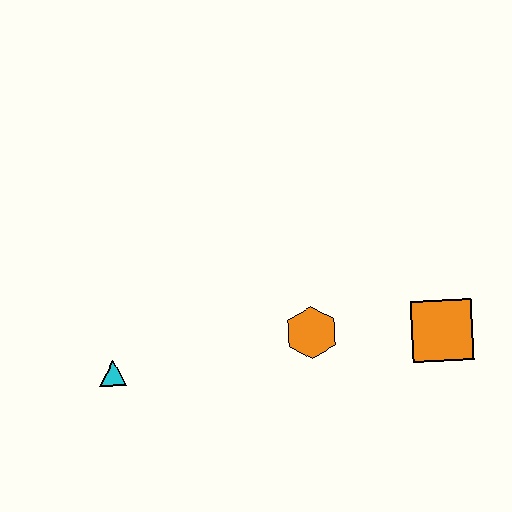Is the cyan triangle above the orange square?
No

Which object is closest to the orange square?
The orange hexagon is closest to the orange square.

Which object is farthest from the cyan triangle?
The orange square is farthest from the cyan triangle.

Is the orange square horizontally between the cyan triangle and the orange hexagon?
No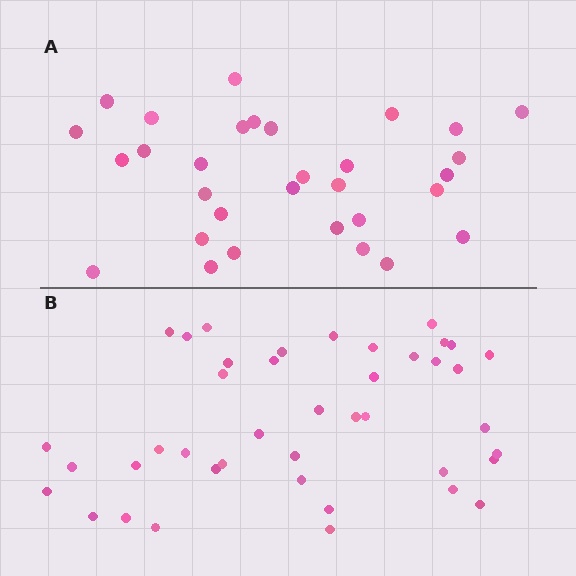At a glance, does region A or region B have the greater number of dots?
Region B (the bottom region) has more dots.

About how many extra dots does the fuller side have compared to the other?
Region B has roughly 12 or so more dots than region A.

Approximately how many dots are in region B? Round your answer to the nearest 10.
About 40 dots. (The exact count is 42, which rounds to 40.)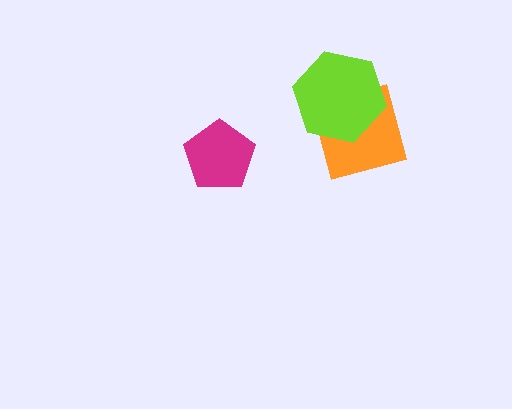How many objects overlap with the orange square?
1 object overlaps with the orange square.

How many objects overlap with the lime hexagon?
1 object overlaps with the lime hexagon.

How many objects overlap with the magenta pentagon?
0 objects overlap with the magenta pentagon.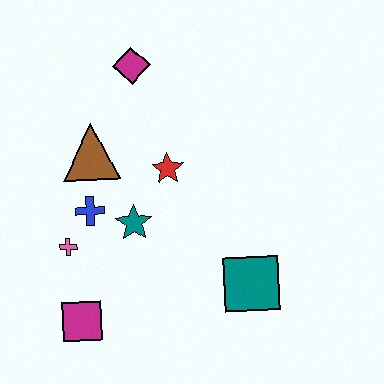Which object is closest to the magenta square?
The pink cross is closest to the magenta square.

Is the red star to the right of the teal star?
Yes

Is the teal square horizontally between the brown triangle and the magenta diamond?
No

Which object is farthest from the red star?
The magenta square is farthest from the red star.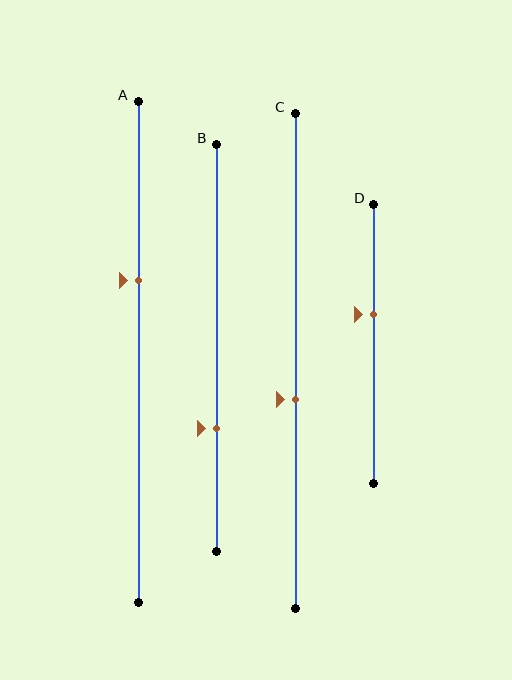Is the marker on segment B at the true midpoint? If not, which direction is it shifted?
No, the marker on segment B is shifted downward by about 20% of the segment length.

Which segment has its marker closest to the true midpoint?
Segment C has its marker closest to the true midpoint.